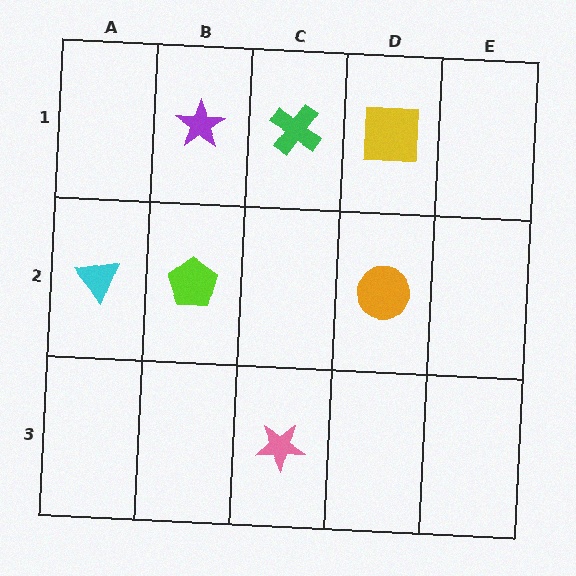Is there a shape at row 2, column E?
No, that cell is empty.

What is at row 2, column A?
A cyan triangle.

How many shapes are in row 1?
3 shapes.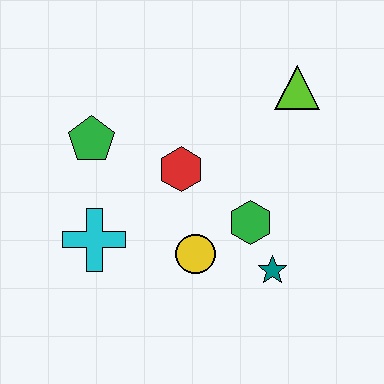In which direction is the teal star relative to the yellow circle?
The teal star is to the right of the yellow circle.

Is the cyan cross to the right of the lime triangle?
No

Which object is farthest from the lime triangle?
The cyan cross is farthest from the lime triangle.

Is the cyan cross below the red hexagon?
Yes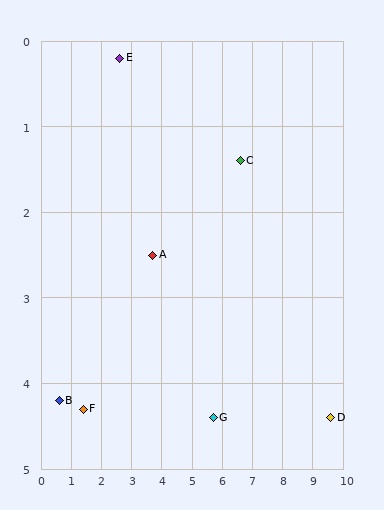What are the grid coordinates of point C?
Point C is at approximately (6.6, 1.4).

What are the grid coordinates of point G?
Point G is at approximately (5.7, 4.4).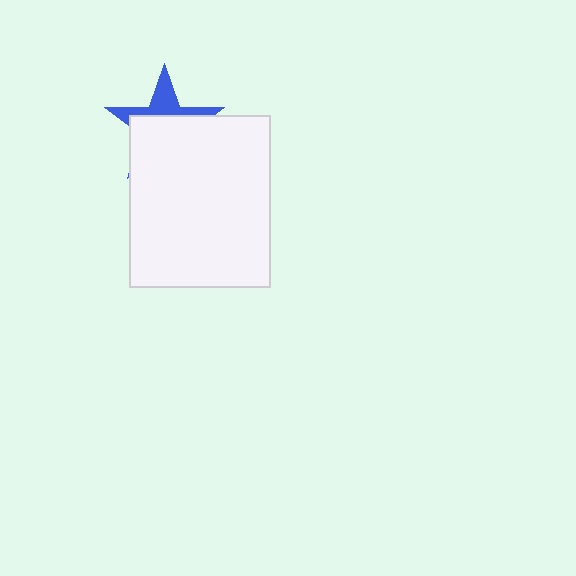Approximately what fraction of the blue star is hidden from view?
Roughly 65% of the blue star is hidden behind the white rectangle.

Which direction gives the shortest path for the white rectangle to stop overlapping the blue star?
Moving down gives the shortest separation.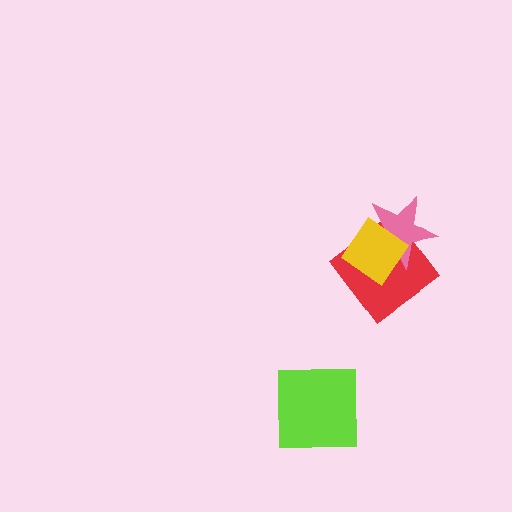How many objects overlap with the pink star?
2 objects overlap with the pink star.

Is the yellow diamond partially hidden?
No, no other shape covers it.